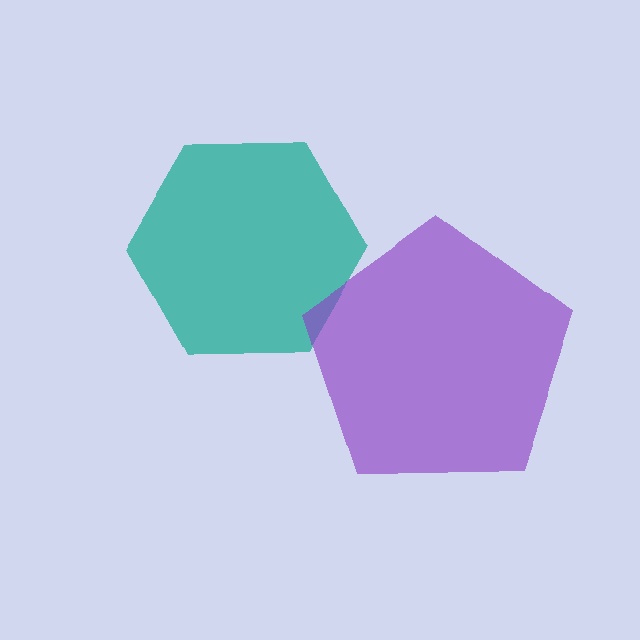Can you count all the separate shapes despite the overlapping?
Yes, there are 2 separate shapes.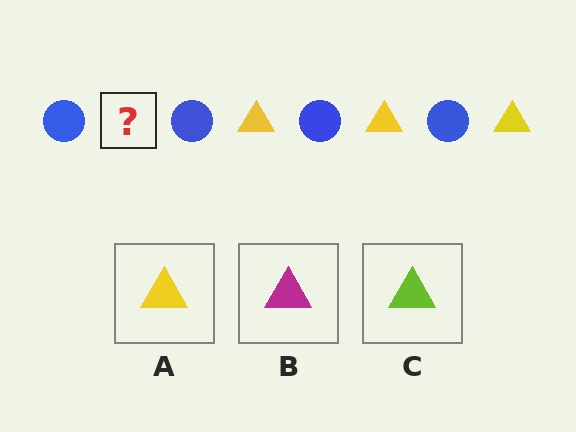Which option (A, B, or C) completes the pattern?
A.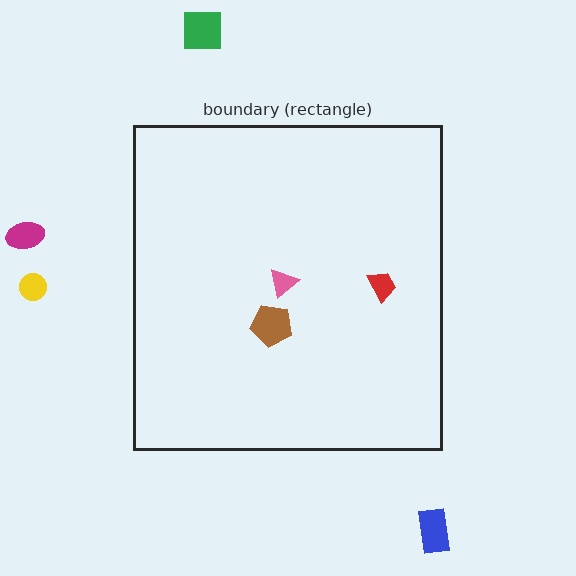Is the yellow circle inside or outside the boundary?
Outside.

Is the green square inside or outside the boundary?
Outside.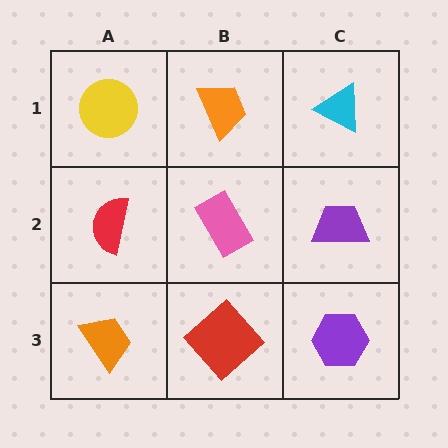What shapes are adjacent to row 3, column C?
A purple trapezoid (row 2, column C), a red diamond (row 3, column B).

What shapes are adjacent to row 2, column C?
A cyan triangle (row 1, column C), a purple hexagon (row 3, column C), a pink rectangle (row 2, column B).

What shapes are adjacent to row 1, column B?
A pink rectangle (row 2, column B), a yellow circle (row 1, column A), a cyan triangle (row 1, column C).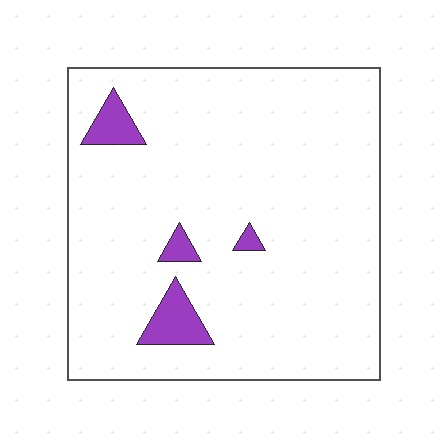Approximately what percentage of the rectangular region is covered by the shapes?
Approximately 5%.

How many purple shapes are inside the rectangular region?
4.